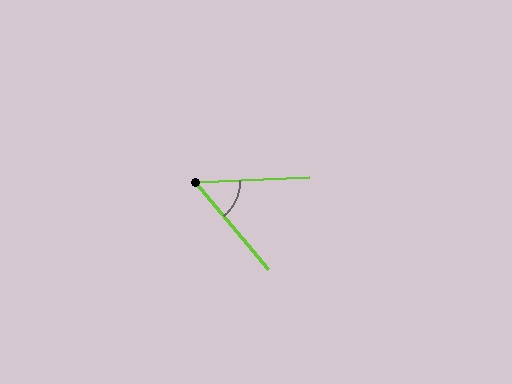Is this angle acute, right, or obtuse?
It is acute.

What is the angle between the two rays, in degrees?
Approximately 52 degrees.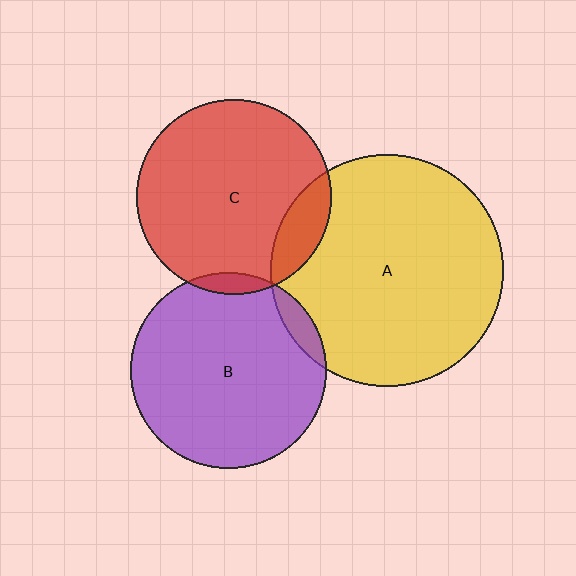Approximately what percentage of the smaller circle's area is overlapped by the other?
Approximately 5%.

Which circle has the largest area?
Circle A (yellow).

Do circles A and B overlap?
Yes.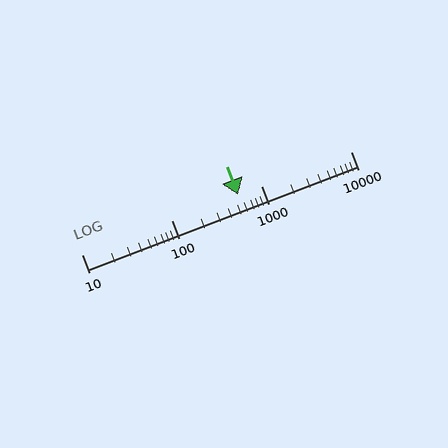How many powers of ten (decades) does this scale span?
The scale spans 3 decades, from 10 to 10000.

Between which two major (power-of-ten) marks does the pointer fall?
The pointer is between 100 and 1000.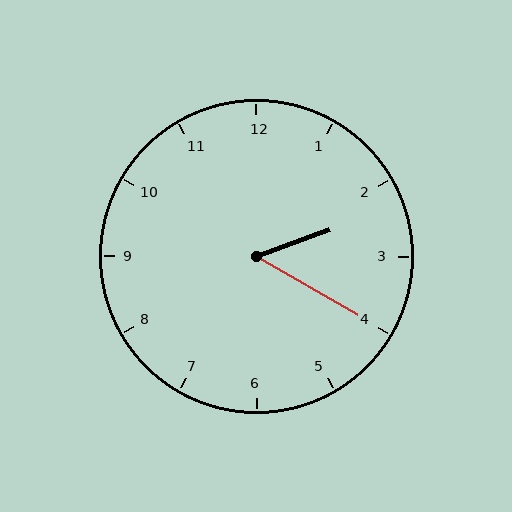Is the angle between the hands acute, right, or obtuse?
It is acute.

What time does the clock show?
2:20.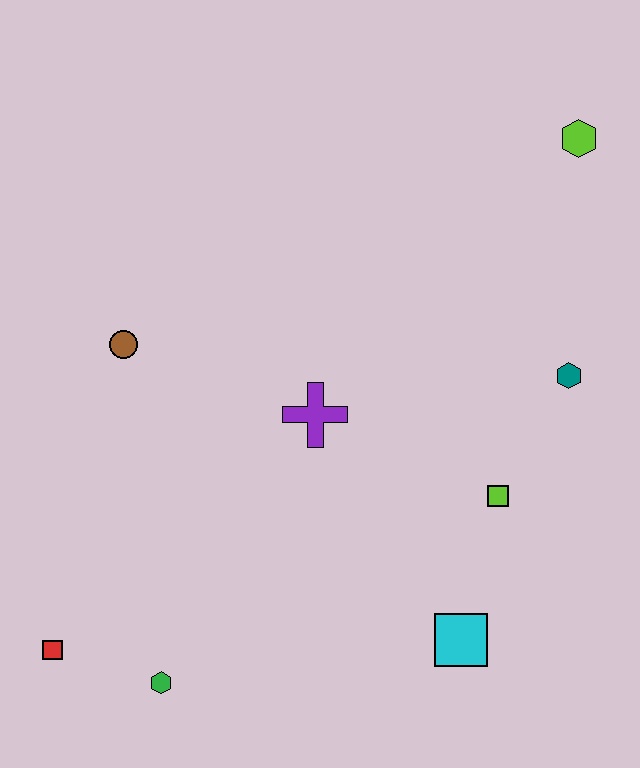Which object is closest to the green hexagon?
The red square is closest to the green hexagon.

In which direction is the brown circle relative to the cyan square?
The brown circle is to the left of the cyan square.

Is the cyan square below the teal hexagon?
Yes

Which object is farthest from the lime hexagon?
The red square is farthest from the lime hexagon.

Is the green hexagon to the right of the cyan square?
No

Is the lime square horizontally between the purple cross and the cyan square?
No